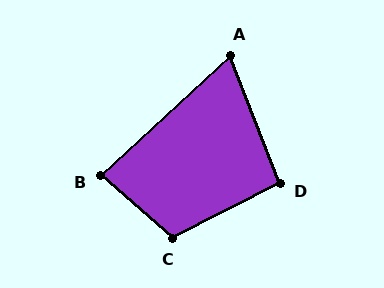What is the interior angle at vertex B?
Approximately 84 degrees (acute).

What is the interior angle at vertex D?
Approximately 96 degrees (obtuse).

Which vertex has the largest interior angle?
C, at approximately 112 degrees.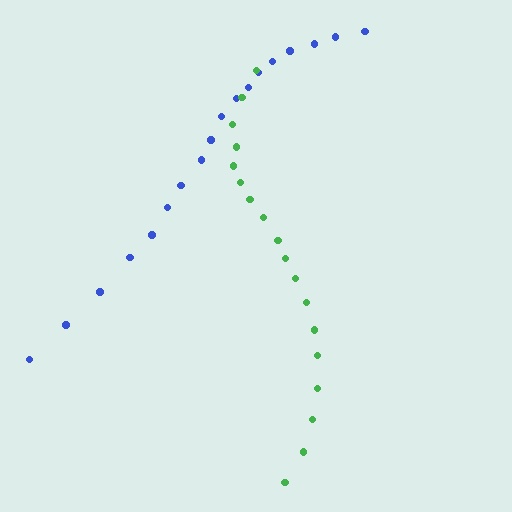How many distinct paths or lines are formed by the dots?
There are 2 distinct paths.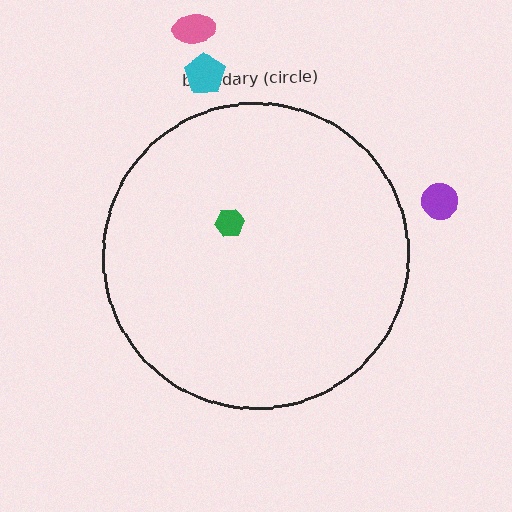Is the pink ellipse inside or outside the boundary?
Outside.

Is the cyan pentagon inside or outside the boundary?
Outside.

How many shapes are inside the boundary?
1 inside, 3 outside.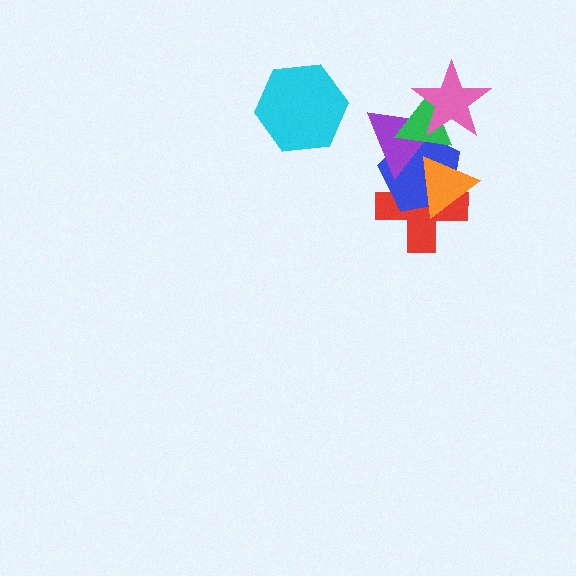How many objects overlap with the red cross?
3 objects overlap with the red cross.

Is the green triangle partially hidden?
Yes, it is partially covered by another shape.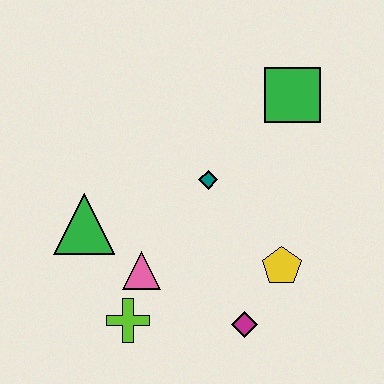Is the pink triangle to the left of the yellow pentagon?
Yes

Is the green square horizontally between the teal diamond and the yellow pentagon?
No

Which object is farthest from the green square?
The lime cross is farthest from the green square.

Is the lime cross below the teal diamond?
Yes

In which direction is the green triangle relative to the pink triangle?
The green triangle is to the left of the pink triangle.